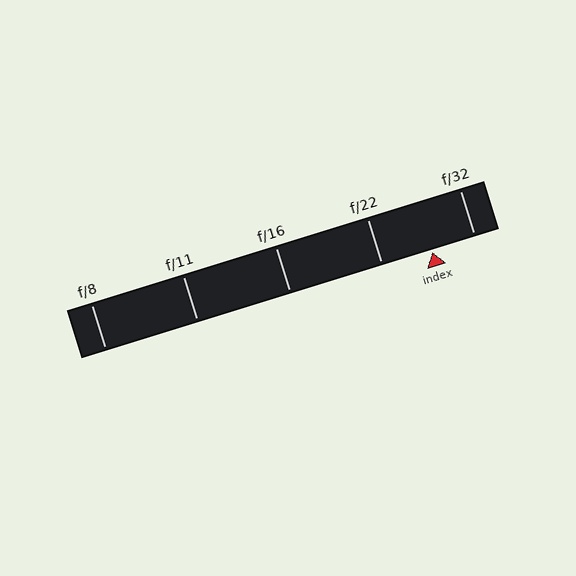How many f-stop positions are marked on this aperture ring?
There are 5 f-stop positions marked.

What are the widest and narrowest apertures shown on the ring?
The widest aperture shown is f/8 and the narrowest is f/32.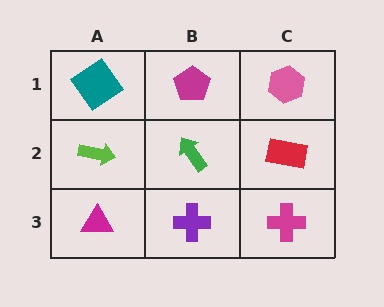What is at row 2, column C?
A red rectangle.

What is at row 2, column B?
A green arrow.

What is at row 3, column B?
A purple cross.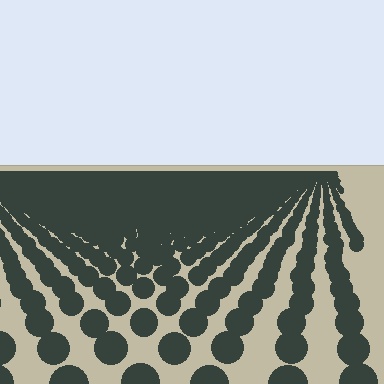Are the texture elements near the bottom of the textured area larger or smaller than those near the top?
Larger. Near the bottom, elements are closer to the viewer and appear at a bigger on-screen size.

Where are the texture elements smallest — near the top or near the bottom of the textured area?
Near the top.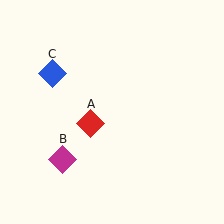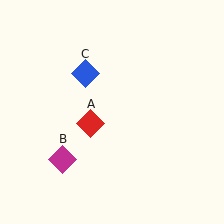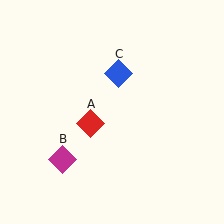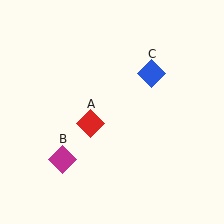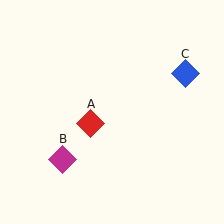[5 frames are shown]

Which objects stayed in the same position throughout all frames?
Red diamond (object A) and magenta diamond (object B) remained stationary.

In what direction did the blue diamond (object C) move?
The blue diamond (object C) moved right.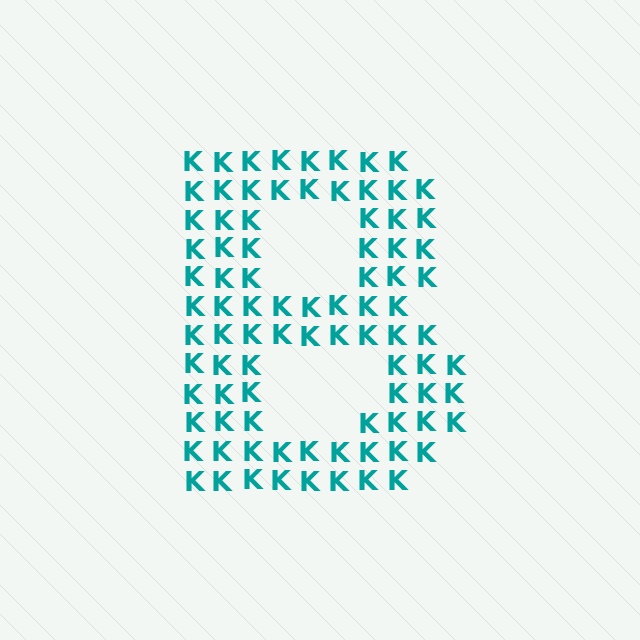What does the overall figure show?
The overall figure shows the letter B.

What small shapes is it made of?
It is made of small letter K's.